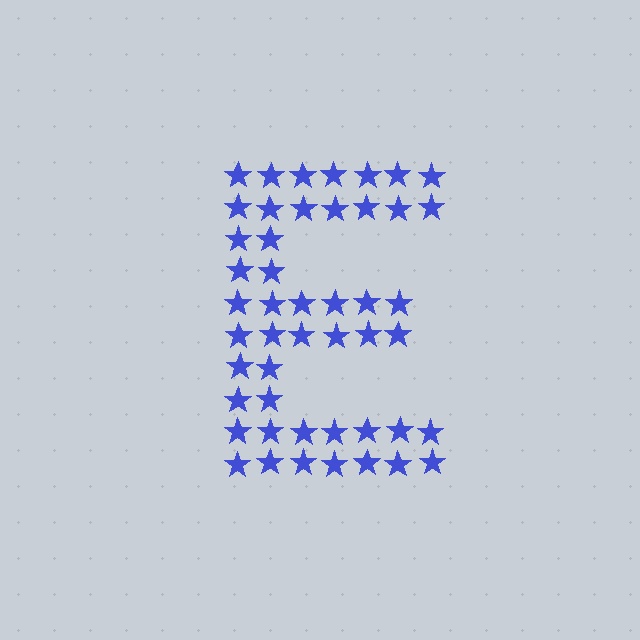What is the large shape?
The large shape is the letter E.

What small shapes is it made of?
It is made of small stars.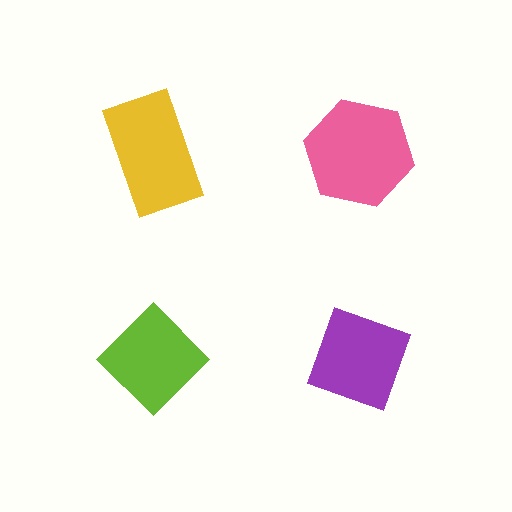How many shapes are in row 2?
2 shapes.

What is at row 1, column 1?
A yellow rectangle.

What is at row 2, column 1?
A lime diamond.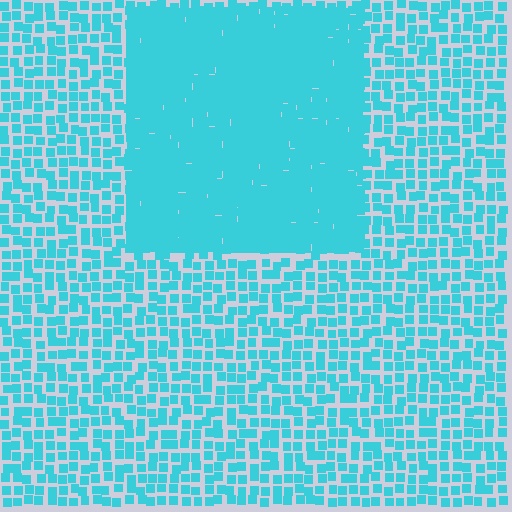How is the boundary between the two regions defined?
The boundary is defined by a change in element density (approximately 2.3x ratio). All elements are the same color, size, and shape.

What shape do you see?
I see a rectangle.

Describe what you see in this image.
The image contains small cyan elements arranged at two different densities. A rectangle-shaped region is visible where the elements are more densely packed than the surrounding area.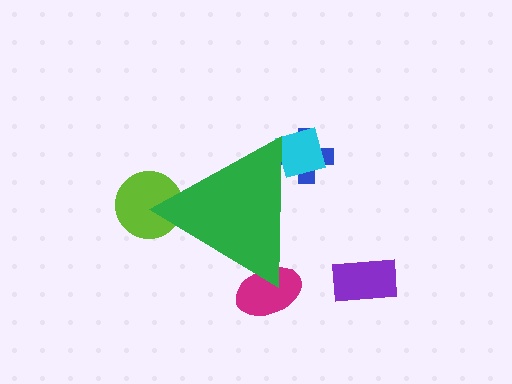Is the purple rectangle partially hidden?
No, the purple rectangle is fully visible.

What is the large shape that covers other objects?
A green triangle.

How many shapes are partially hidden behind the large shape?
4 shapes are partially hidden.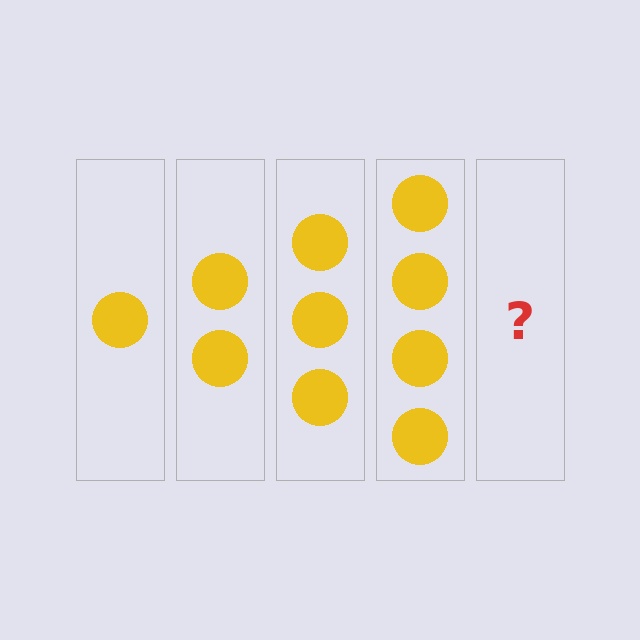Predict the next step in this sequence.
The next step is 5 circles.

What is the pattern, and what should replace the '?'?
The pattern is that each step adds one more circle. The '?' should be 5 circles.